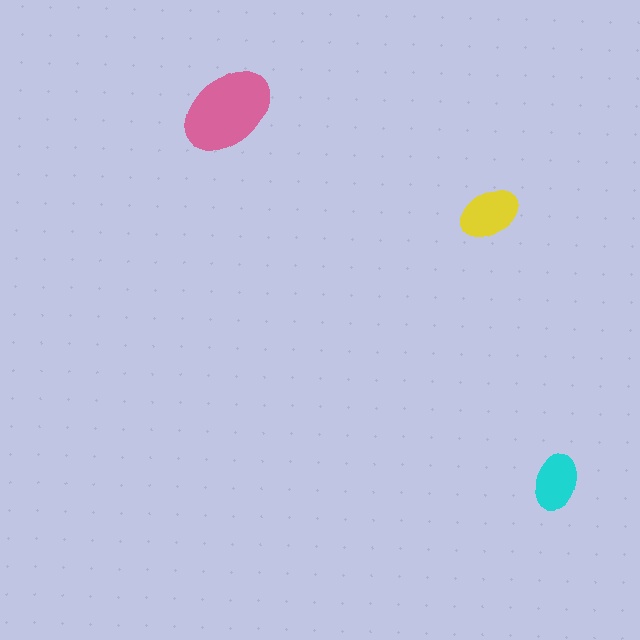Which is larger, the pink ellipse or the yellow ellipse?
The pink one.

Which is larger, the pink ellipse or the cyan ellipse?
The pink one.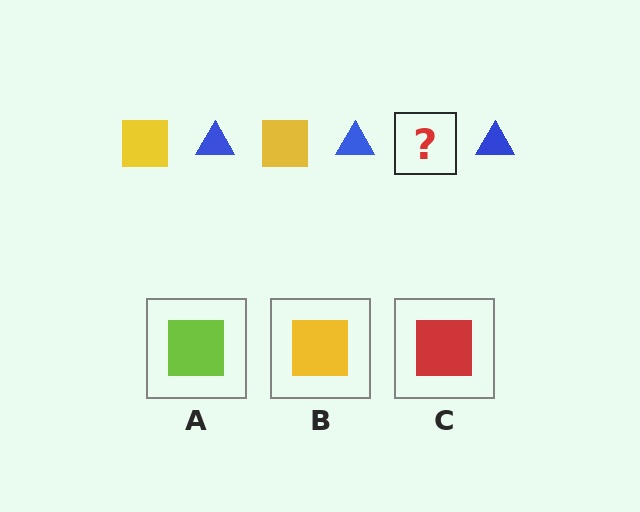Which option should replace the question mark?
Option B.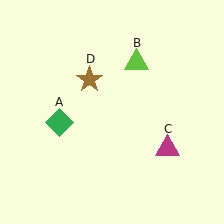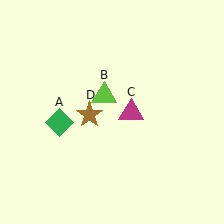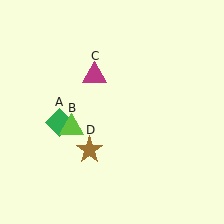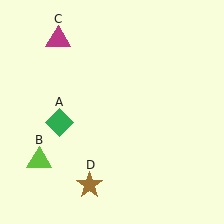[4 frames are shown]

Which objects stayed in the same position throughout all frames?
Green diamond (object A) remained stationary.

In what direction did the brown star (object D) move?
The brown star (object D) moved down.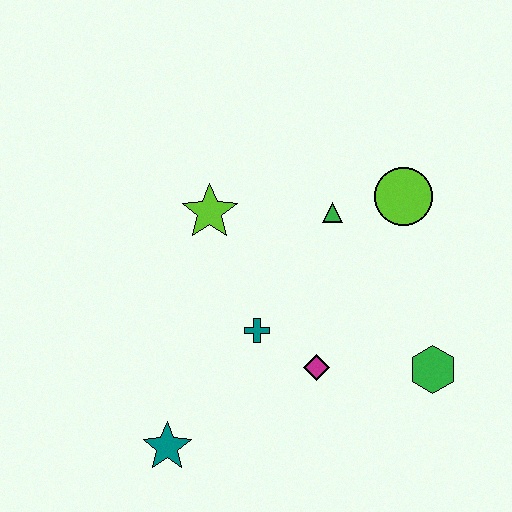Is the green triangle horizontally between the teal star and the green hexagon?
Yes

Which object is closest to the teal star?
The teal cross is closest to the teal star.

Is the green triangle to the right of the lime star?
Yes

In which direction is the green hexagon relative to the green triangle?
The green hexagon is below the green triangle.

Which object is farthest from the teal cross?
The lime circle is farthest from the teal cross.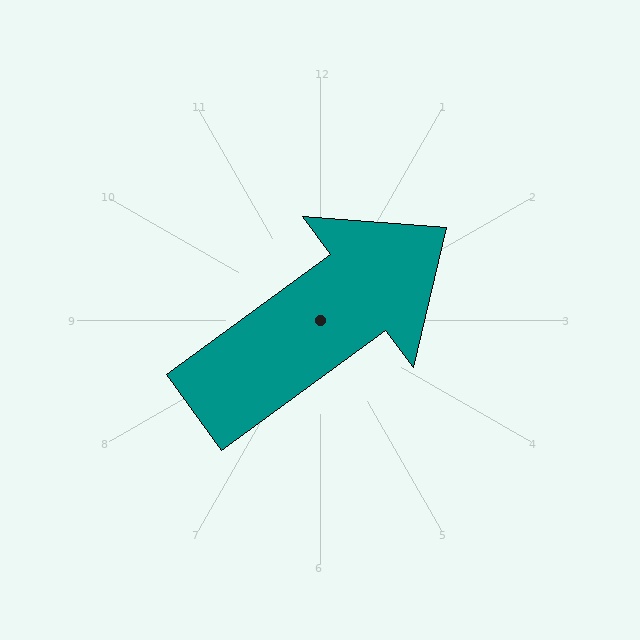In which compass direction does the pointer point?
Northeast.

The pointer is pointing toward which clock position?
Roughly 2 o'clock.